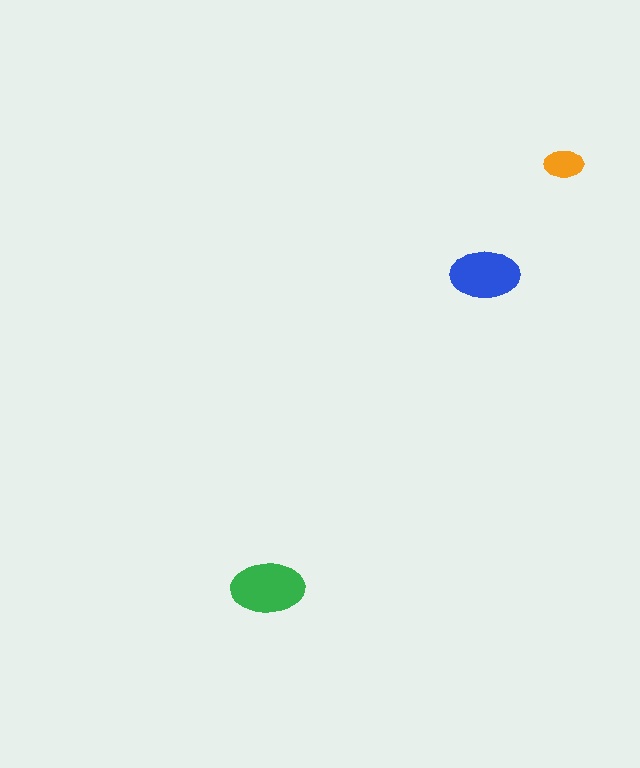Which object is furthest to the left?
The green ellipse is leftmost.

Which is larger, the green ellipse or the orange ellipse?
The green one.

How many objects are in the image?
There are 3 objects in the image.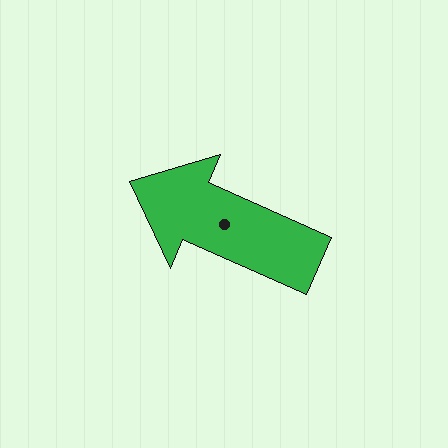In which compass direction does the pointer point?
Northwest.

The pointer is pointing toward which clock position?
Roughly 10 o'clock.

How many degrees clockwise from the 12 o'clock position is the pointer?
Approximately 294 degrees.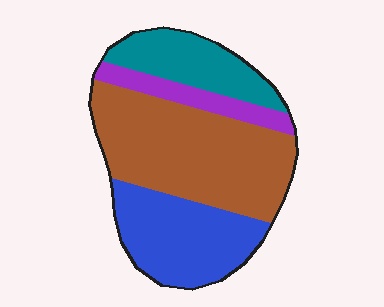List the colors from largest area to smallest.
From largest to smallest: brown, blue, teal, purple.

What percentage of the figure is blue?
Blue covers about 25% of the figure.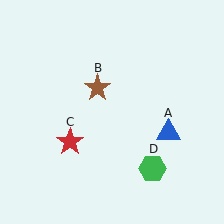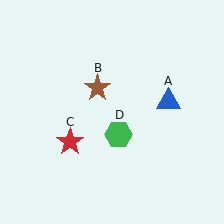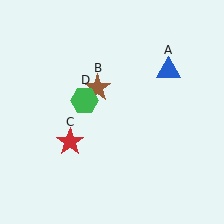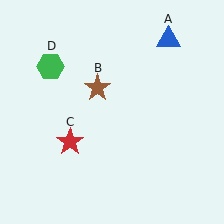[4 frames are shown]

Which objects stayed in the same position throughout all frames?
Brown star (object B) and red star (object C) remained stationary.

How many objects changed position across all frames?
2 objects changed position: blue triangle (object A), green hexagon (object D).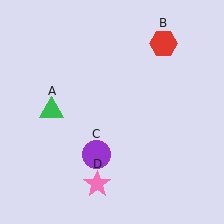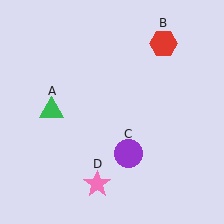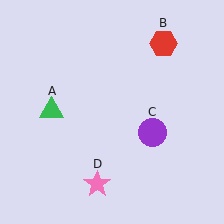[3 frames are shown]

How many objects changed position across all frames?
1 object changed position: purple circle (object C).